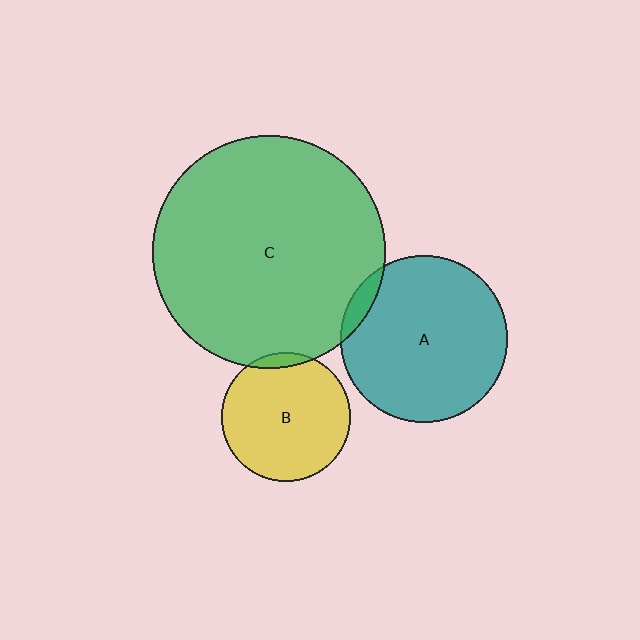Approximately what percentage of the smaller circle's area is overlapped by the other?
Approximately 5%.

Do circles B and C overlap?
Yes.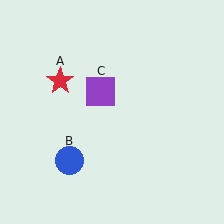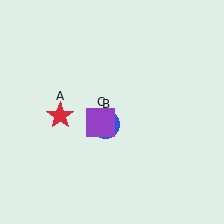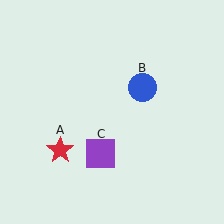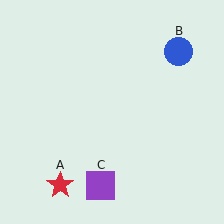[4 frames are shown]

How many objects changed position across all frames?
3 objects changed position: red star (object A), blue circle (object B), purple square (object C).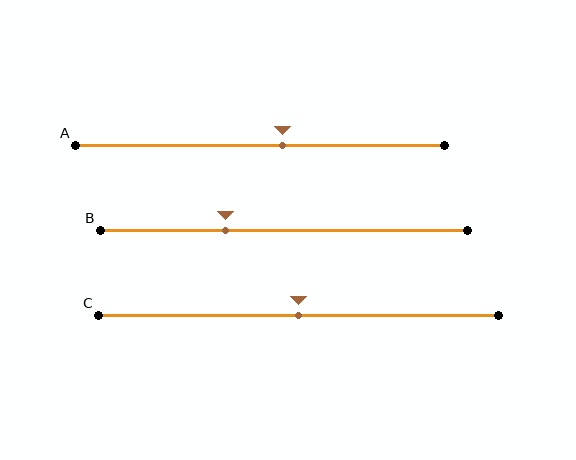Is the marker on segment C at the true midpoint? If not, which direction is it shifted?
Yes, the marker on segment C is at the true midpoint.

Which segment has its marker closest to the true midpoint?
Segment C has its marker closest to the true midpoint.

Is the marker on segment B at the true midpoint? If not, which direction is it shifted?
No, the marker on segment B is shifted to the left by about 16% of the segment length.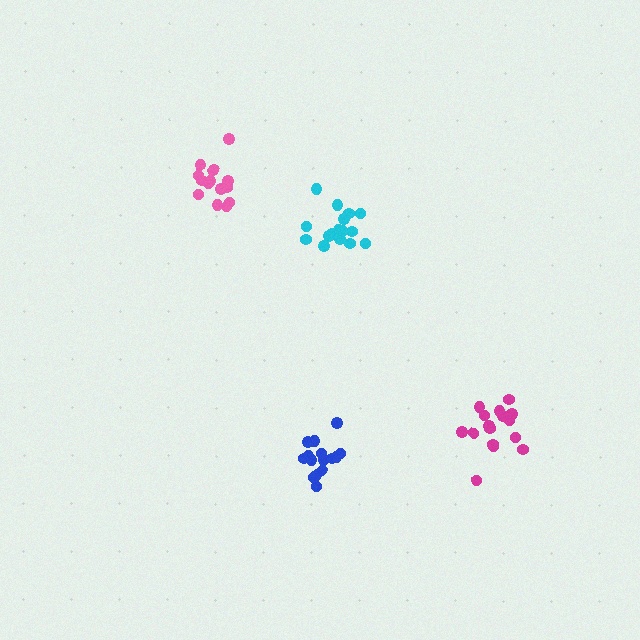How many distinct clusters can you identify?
There are 4 distinct clusters.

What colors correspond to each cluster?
The clusters are colored: blue, cyan, pink, magenta.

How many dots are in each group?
Group 1: 16 dots, Group 2: 16 dots, Group 3: 15 dots, Group 4: 16 dots (63 total).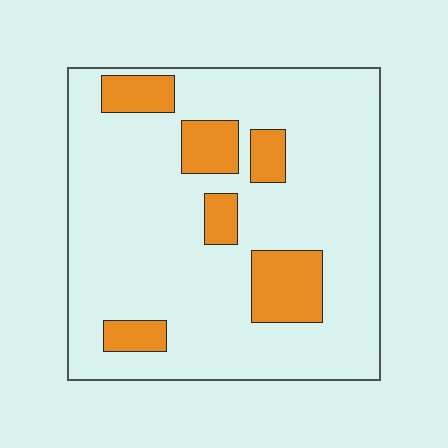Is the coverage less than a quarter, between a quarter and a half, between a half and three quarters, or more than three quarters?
Less than a quarter.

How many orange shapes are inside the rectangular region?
6.